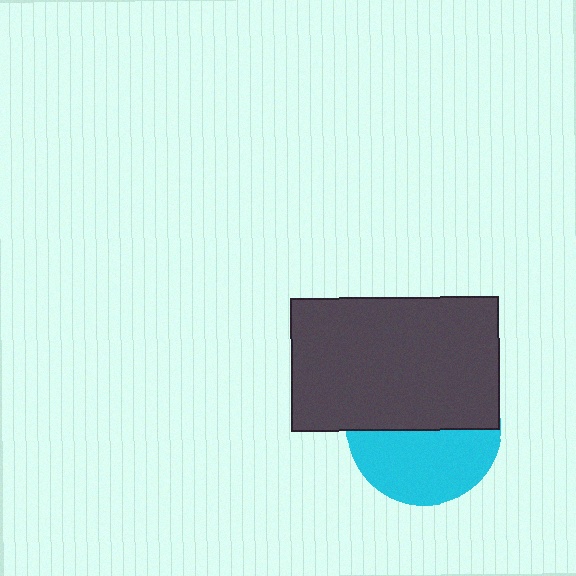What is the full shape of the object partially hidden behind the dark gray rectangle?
The partially hidden object is a cyan circle.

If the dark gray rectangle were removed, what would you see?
You would see the complete cyan circle.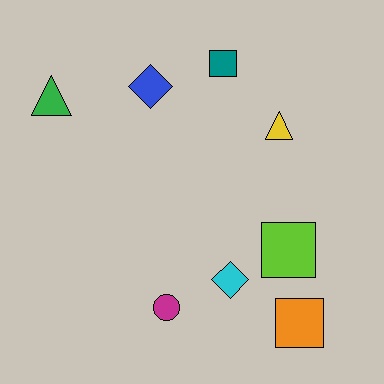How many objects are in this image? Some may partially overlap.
There are 8 objects.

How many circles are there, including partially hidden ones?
There is 1 circle.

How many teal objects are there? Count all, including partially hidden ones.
There is 1 teal object.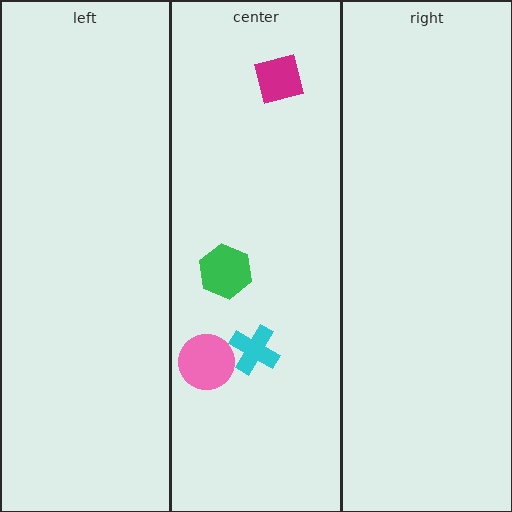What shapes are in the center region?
The green hexagon, the cyan cross, the pink circle, the magenta diamond.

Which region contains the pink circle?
The center region.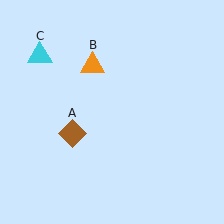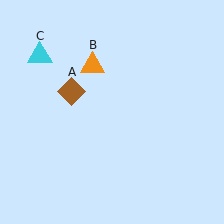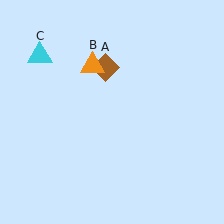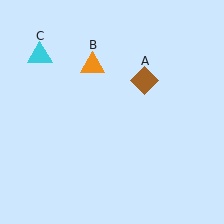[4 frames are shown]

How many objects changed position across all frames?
1 object changed position: brown diamond (object A).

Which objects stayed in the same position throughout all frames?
Orange triangle (object B) and cyan triangle (object C) remained stationary.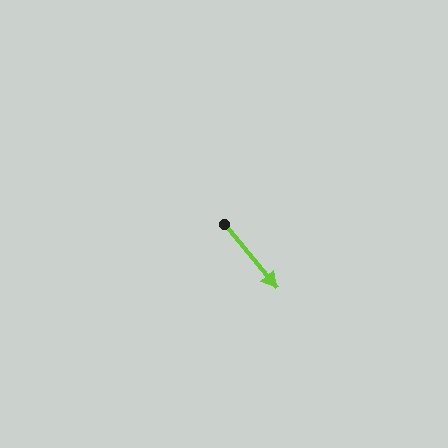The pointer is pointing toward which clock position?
Roughly 5 o'clock.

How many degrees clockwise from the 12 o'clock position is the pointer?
Approximately 140 degrees.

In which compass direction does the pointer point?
Southeast.